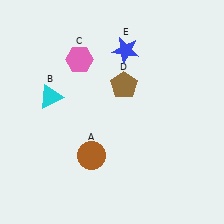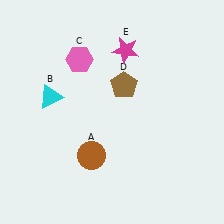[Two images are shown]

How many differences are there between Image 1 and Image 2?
There is 1 difference between the two images.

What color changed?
The star (E) changed from blue in Image 1 to magenta in Image 2.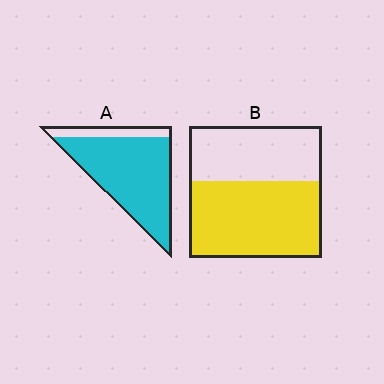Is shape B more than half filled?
Yes.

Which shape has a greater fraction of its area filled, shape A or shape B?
Shape A.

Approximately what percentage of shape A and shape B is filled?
A is approximately 85% and B is approximately 60%.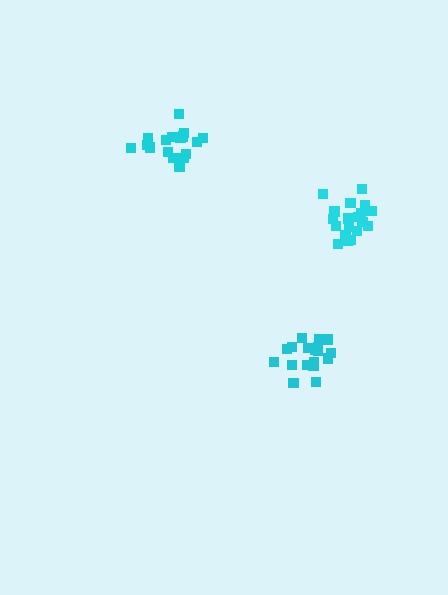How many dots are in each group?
Group 1: 18 dots, Group 2: 17 dots, Group 3: 20 dots (55 total).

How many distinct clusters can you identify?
There are 3 distinct clusters.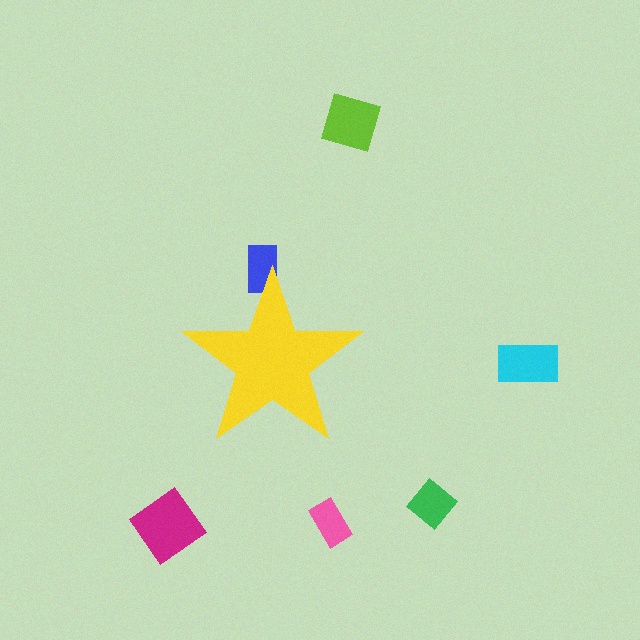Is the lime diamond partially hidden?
No, the lime diamond is fully visible.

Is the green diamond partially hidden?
No, the green diamond is fully visible.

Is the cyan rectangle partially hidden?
No, the cyan rectangle is fully visible.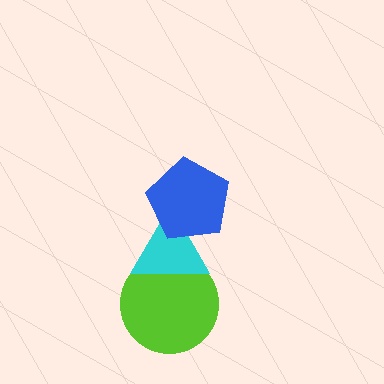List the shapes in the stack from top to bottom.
From top to bottom: the blue pentagon, the cyan triangle, the lime circle.